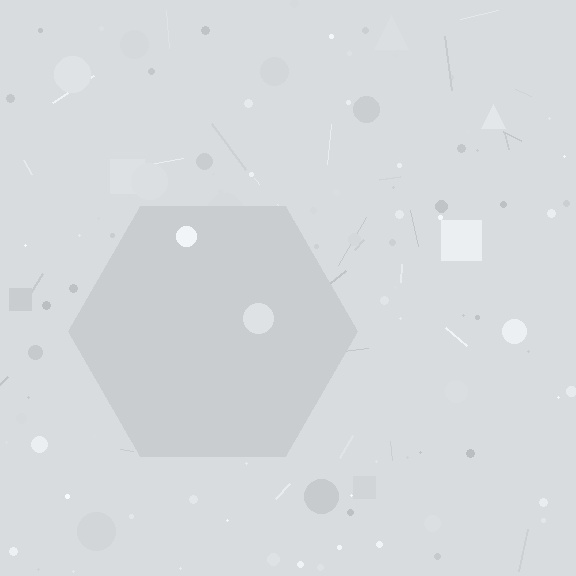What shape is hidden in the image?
A hexagon is hidden in the image.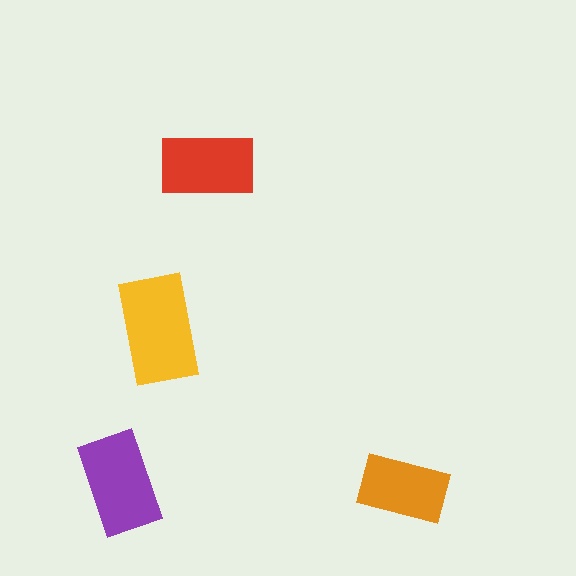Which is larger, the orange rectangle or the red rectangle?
The red one.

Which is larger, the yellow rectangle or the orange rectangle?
The yellow one.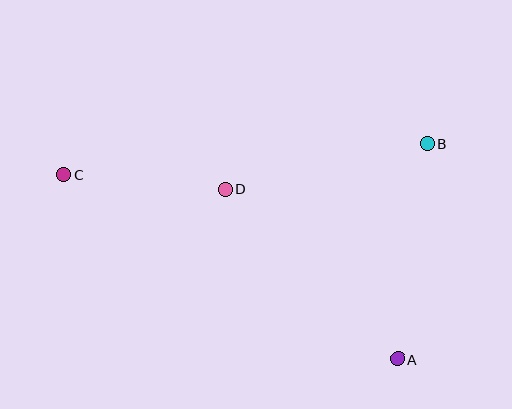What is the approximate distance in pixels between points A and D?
The distance between A and D is approximately 242 pixels.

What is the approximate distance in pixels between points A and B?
The distance between A and B is approximately 218 pixels.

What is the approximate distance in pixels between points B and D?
The distance between B and D is approximately 206 pixels.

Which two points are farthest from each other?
Points A and C are farthest from each other.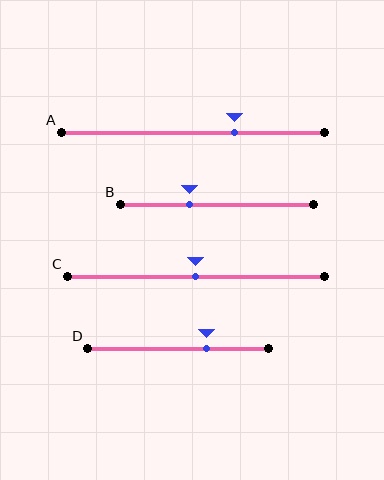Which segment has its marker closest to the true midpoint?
Segment C has its marker closest to the true midpoint.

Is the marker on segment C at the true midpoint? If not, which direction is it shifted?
Yes, the marker on segment C is at the true midpoint.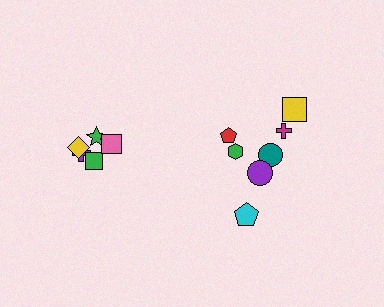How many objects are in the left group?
There are 5 objects.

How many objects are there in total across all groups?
There are 12 objects.